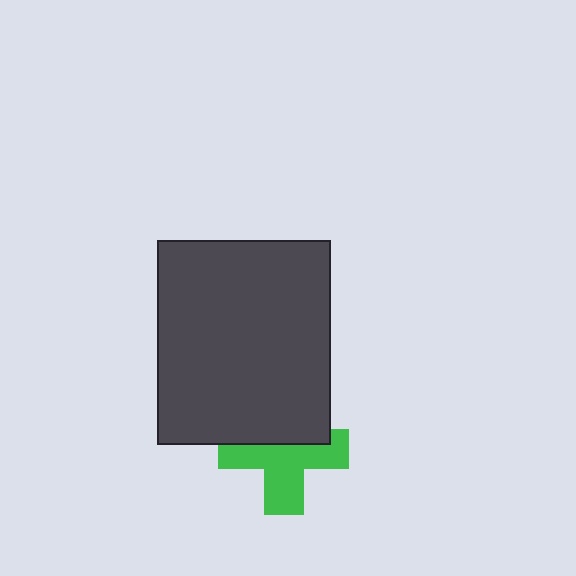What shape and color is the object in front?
The object in front is a dark gray rectangle.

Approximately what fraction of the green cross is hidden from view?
Roughly 41% of the green cross is hidden behind the dark gray rectangle.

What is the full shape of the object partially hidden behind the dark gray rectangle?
The partially hidden object is a green cross.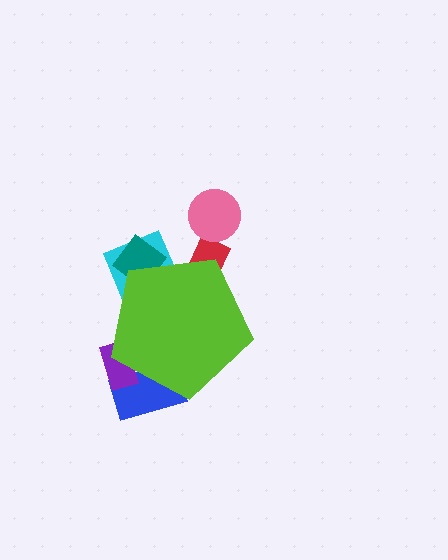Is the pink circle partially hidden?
No, the pink circle is fully visible.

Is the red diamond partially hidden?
Yes, the red diamond is partially hidden behind the lime pentagon.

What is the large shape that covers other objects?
A lime pentagon.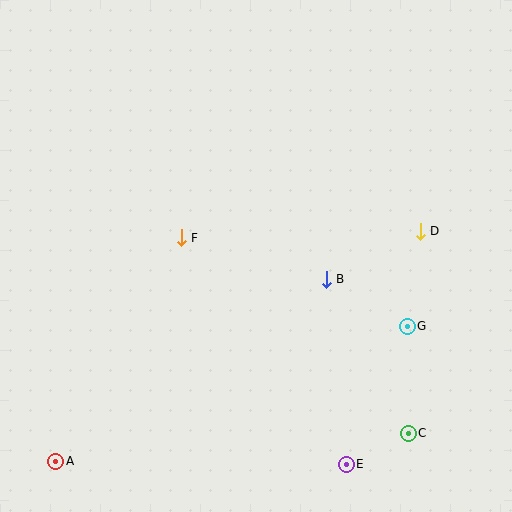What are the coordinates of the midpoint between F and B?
The midpoint between F and B is at (254, 259).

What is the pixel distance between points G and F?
The distance between G and F is 243 pixels.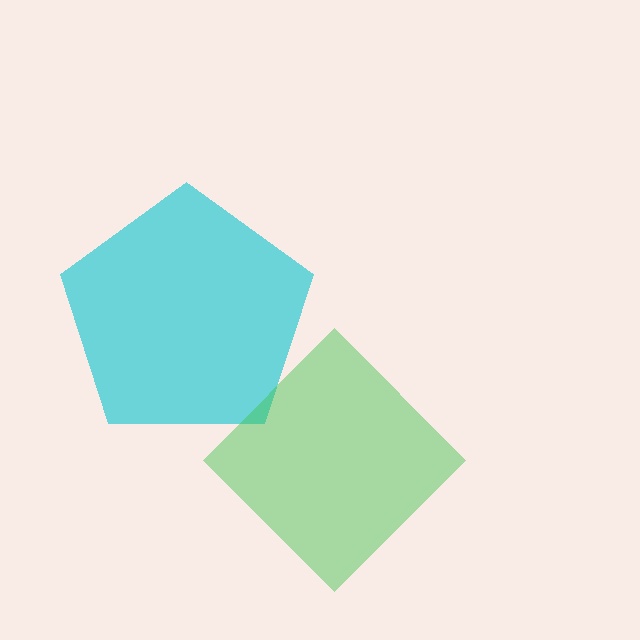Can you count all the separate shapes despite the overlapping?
Yes, there are 2 separate shapes.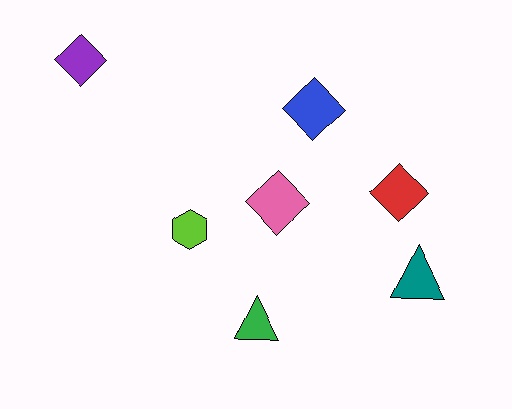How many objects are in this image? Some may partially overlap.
There are 7 objects.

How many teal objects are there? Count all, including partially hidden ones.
There is 1 teal object.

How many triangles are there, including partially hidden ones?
There are 2 triangles.